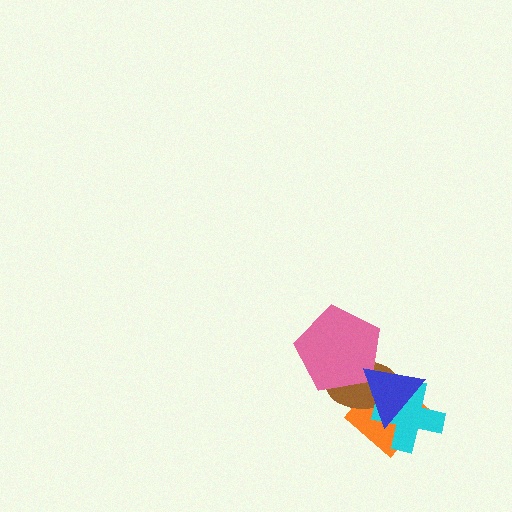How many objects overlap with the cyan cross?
3 objects overlap with the cyan cross.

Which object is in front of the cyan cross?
The blue triangle is in front of the cyan cross.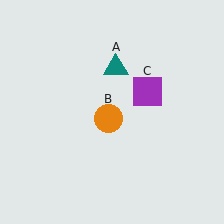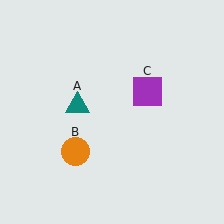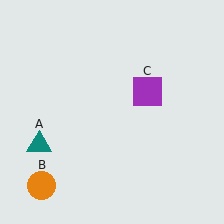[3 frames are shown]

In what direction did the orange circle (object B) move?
The orange circle (object B) moved down and to the left.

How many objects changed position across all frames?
2 objects changed position: teal triangle (object A), orange circle (object B).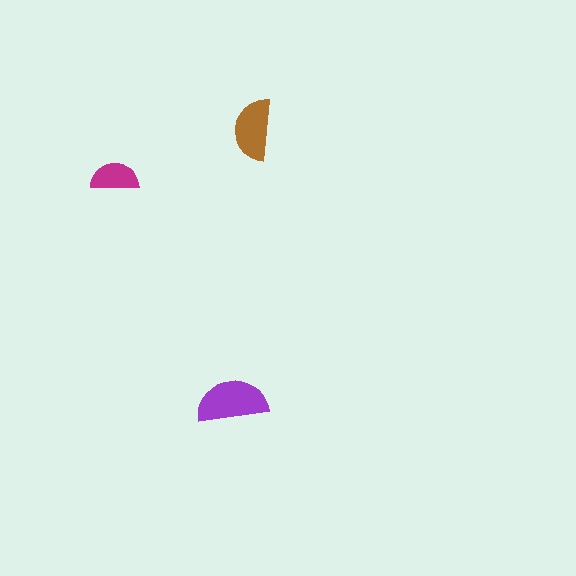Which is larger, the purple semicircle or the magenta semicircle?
The purple one.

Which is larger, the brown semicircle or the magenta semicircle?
The brown one.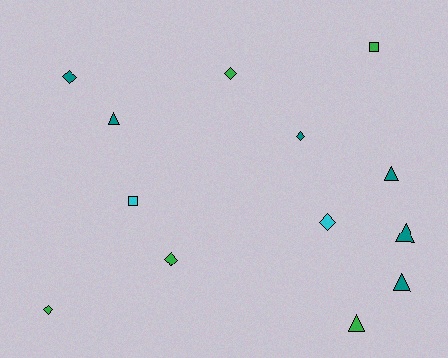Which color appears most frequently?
Teal, with 6 objects.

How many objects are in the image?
There are 13 objects.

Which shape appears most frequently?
Diamond, with 6 objects.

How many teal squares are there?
There are no teal squares.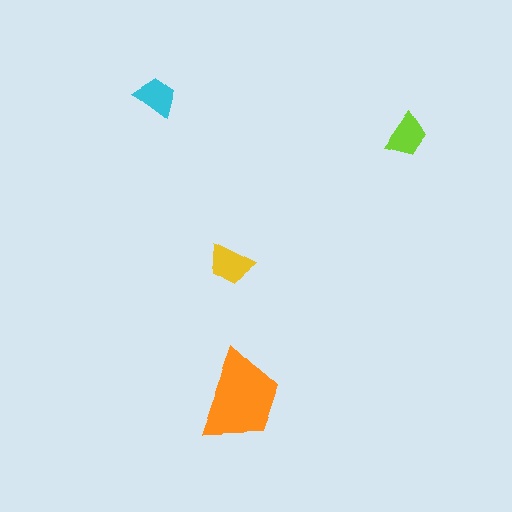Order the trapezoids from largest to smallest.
the orange one, the yellow one, the lime one, the cyan one.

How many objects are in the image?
There are 4 objects in the image.